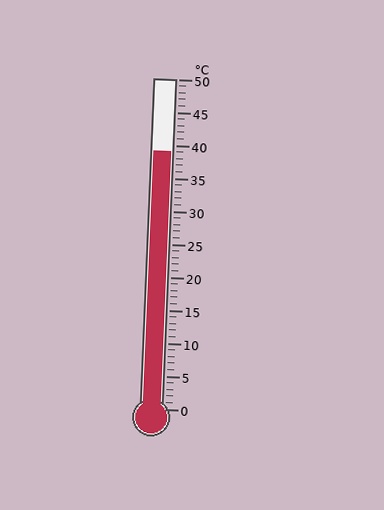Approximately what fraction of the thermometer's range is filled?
The thermometer is filled to approximately 80% of its range.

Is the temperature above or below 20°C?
The temperature is above 20°C.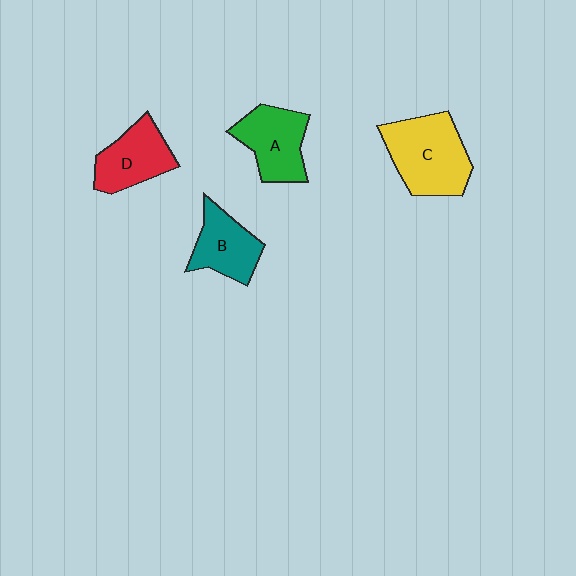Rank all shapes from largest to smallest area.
From largest to smallest: C (yellow), A (green), D (red), B (teal).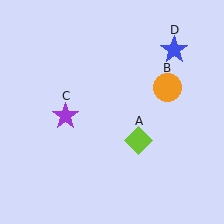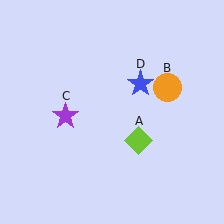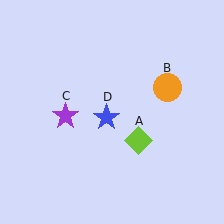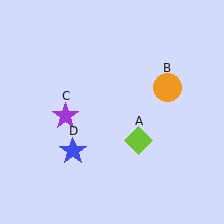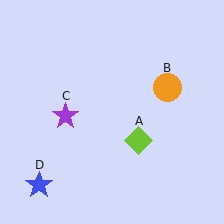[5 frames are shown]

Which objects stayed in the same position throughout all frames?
Lime diamond (object A) and orange circle (object B) and purple star (object C) remained stationary.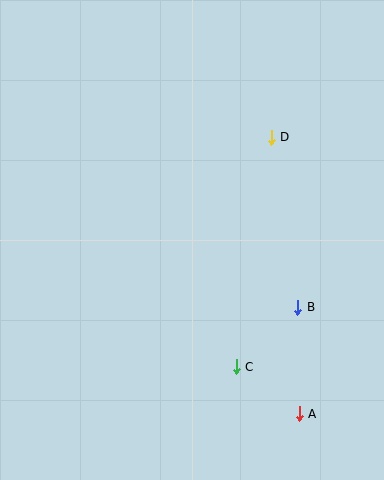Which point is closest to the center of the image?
Point B at (298, 307) is closest to the center.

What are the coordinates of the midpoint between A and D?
The midpoint between A and D is at (285, 276).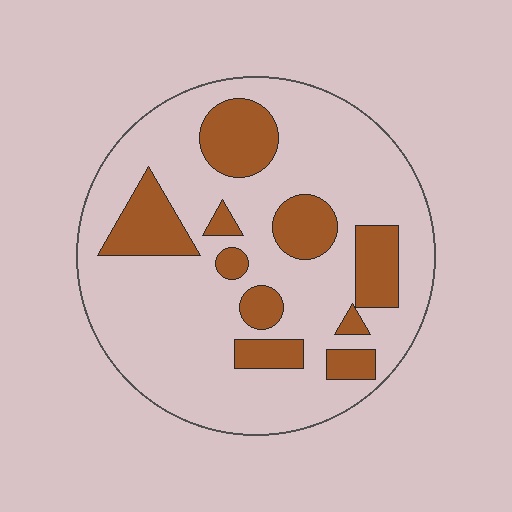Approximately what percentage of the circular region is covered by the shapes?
Approximately 25%.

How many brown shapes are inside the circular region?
10.